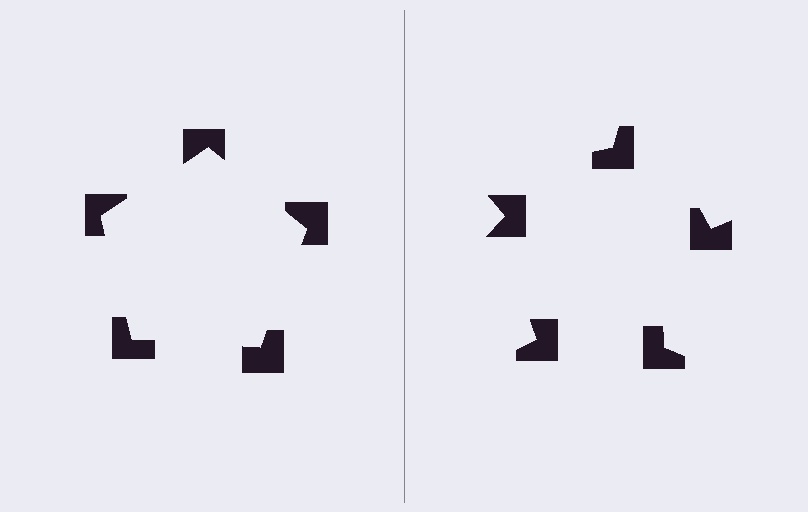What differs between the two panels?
The notched squares are positioned identically on both sides; only the wedge orientations differ. On the left they align to a pentagon; on the right they are misaligned.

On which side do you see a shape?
An illusory pentagon appears on the left side. On the right side the wedge cuts are rotated, so no coherent shape forms.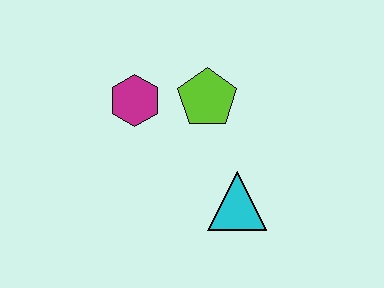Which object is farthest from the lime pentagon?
The cyan triangle is farthest from the lime pentagon.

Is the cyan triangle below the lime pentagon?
Yes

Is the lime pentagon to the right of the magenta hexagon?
Yes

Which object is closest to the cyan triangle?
The lime pentagon is closest to the cyan triangle.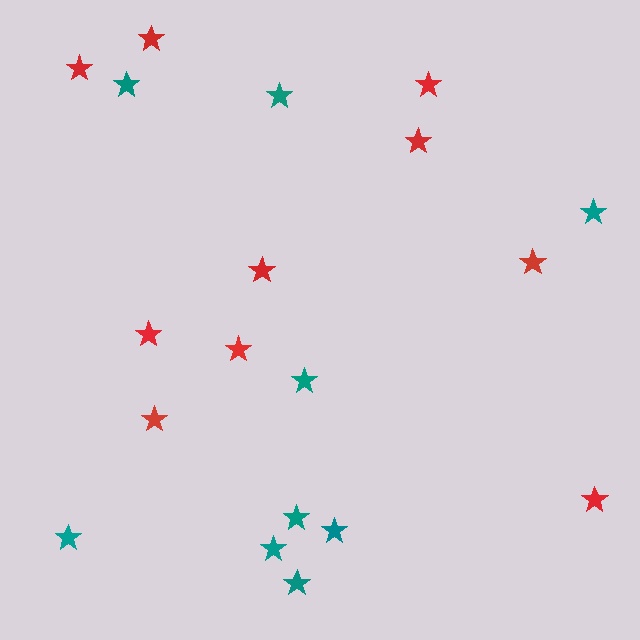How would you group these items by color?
There are 2 groups: one group of teal stars (9) and one group of red stars (10).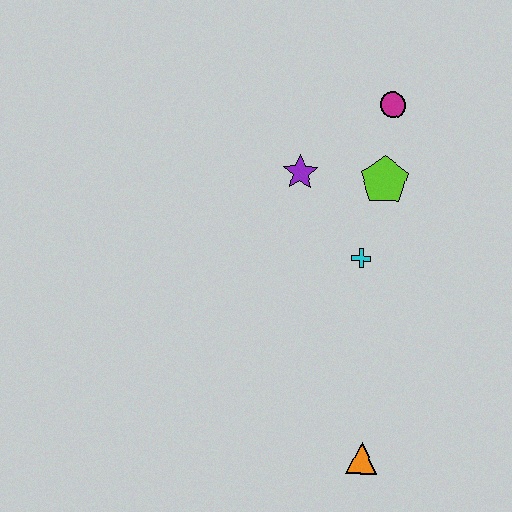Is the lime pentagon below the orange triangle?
No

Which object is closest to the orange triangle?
The cyan cross is closest to the orange triangle.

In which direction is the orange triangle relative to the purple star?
The orange triangle is below the purple star.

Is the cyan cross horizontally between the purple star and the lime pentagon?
Yes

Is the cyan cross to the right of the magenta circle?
No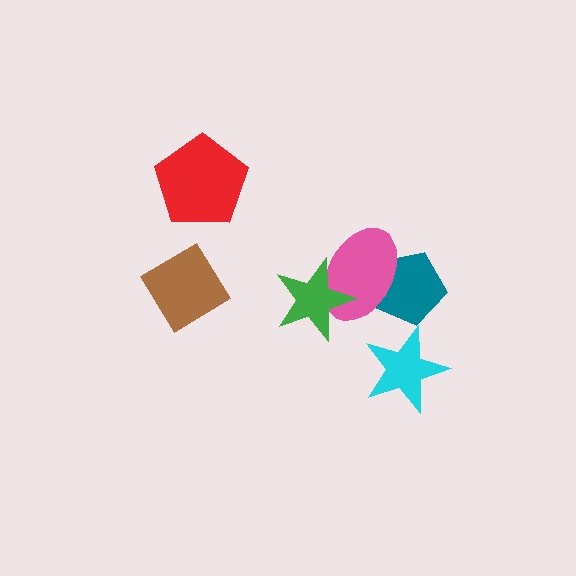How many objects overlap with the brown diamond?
0 objects overlap with the brown diamond.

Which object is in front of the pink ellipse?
The green star is in front of the pink ellipse.